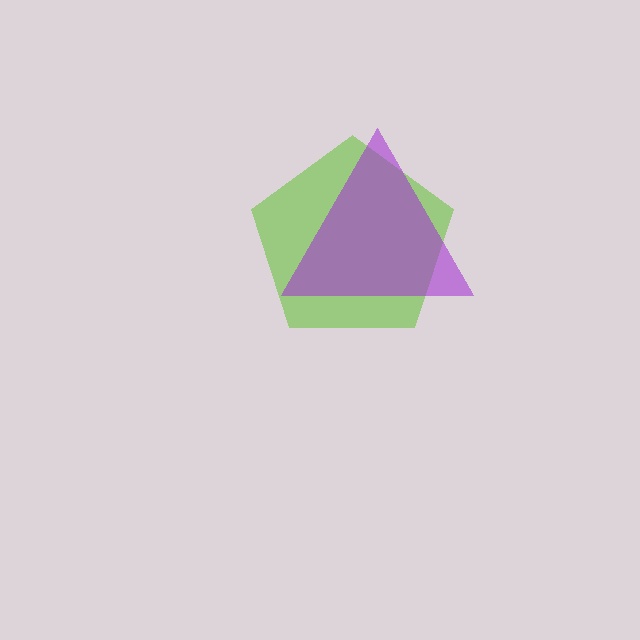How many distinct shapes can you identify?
There are 2 distinct shapes: a lime pentagon, a purple triangle.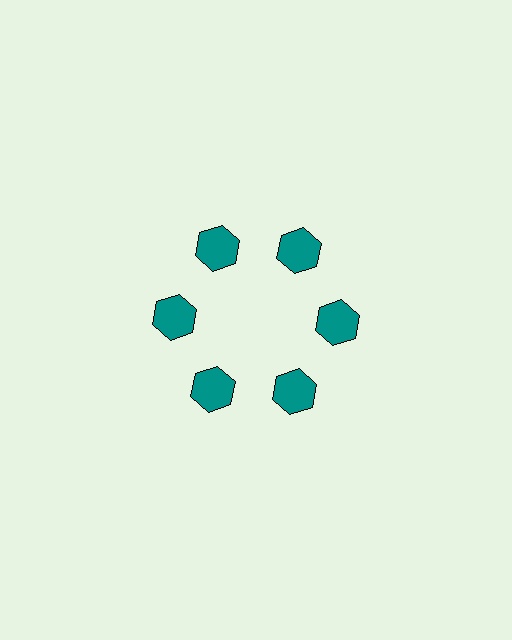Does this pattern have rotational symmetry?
Yes, this pattern has 6-fold rotational symmetry. It looks the same after rotating 60 degrees around the center.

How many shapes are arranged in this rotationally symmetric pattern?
There are 6 shapes, arranged in 6 groups of 1.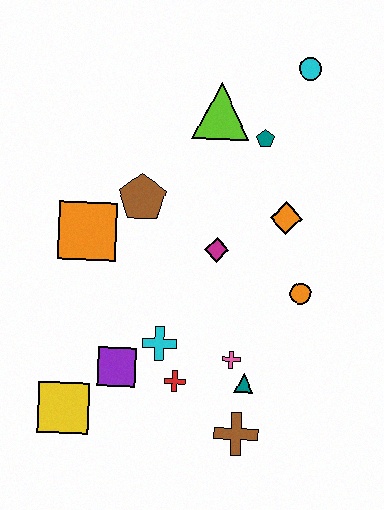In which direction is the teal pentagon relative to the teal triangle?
The teal pentagon is above the teal triangle.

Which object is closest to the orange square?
The brown pentagon is closest to the orange square.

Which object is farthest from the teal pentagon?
The yellow square is farthest from the teal pentagon.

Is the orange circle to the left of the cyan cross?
No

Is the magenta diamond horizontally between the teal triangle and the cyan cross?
Yes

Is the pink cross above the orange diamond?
No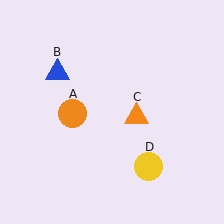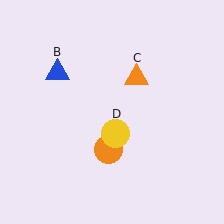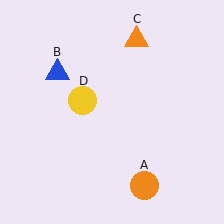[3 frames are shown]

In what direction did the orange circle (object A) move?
The orange circle (object A) moved down and to the right.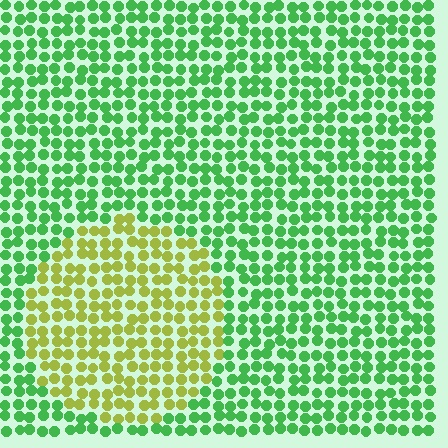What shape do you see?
I see a circle.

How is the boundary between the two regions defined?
The boundary is defined purely by a slight shift in hue (about 53 degrees). Spacing, size, and orientation are identical on both sides.